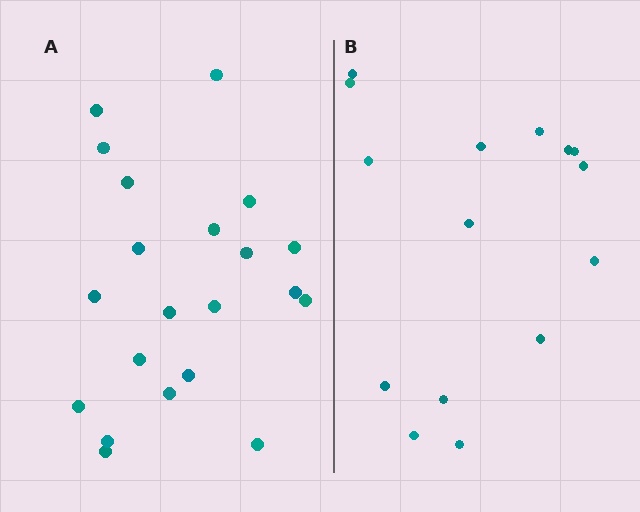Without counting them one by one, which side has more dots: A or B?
Region A (the left region) has more dots.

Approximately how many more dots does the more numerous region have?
Region A has about 6 more dots than region B.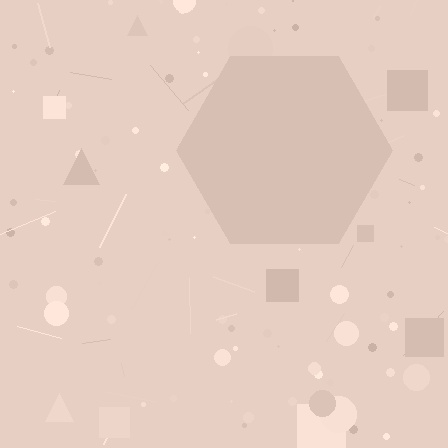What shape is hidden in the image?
A hexagon is hidden in the image.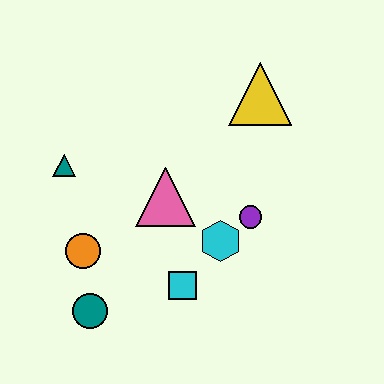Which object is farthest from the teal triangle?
The yellow triangle is farthest from the teal triangle.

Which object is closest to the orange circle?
The teal circle is closest to the orange circle.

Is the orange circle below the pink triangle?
Yes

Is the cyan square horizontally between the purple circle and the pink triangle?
Yes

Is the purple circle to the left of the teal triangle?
No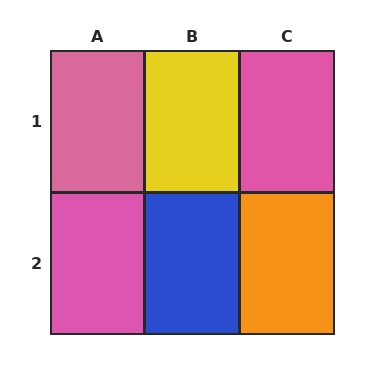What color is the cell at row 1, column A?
Pink.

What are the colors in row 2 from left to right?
Pink, blue, orange.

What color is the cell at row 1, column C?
Pink.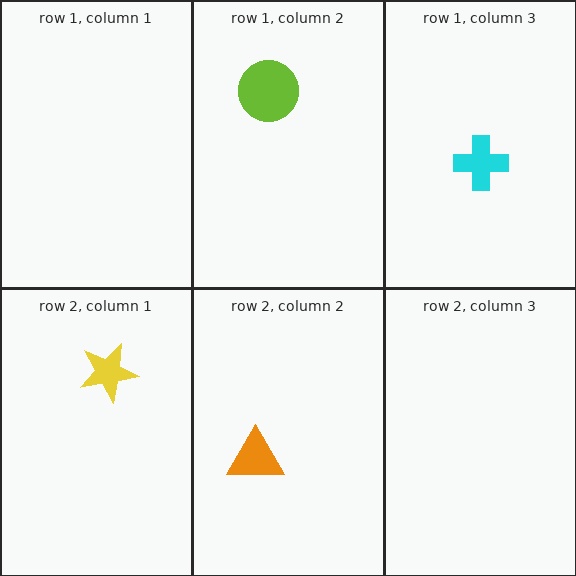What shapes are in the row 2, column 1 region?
The yellow star.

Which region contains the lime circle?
The row 1, column 2 region.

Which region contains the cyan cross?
The row 1, column 3 region.